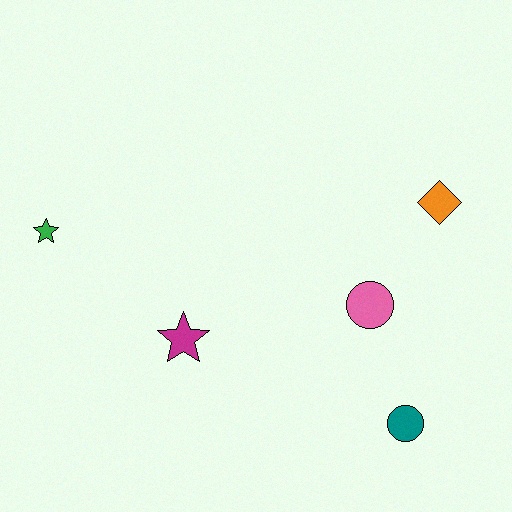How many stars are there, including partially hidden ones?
There are 2 stars.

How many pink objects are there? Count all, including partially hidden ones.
There is 1 pink object.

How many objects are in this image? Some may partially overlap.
There are 5 objects.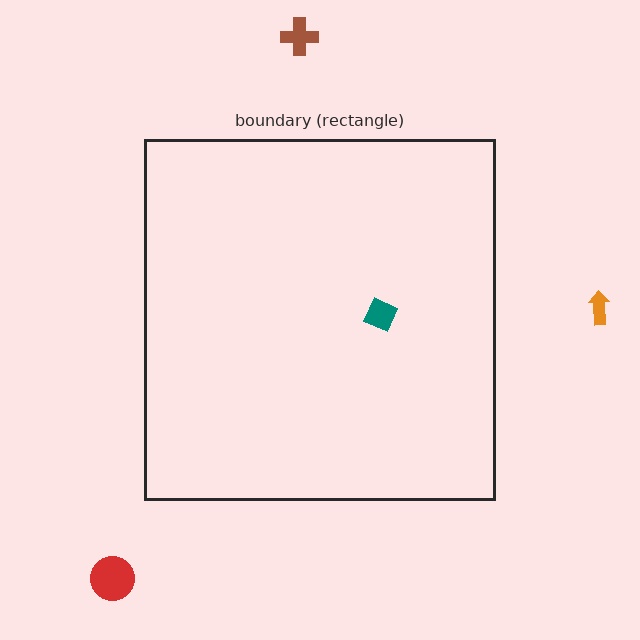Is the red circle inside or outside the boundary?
Outside.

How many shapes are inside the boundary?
1 inside, 3 outside.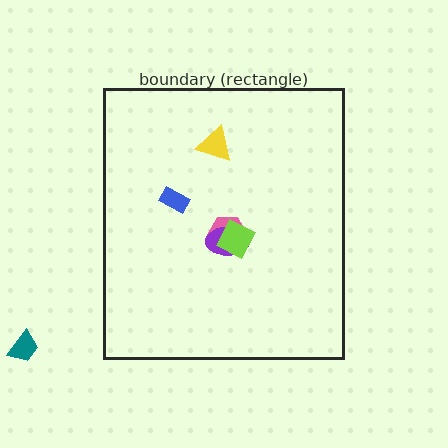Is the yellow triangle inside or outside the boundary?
Inside.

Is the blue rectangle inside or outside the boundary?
Inside.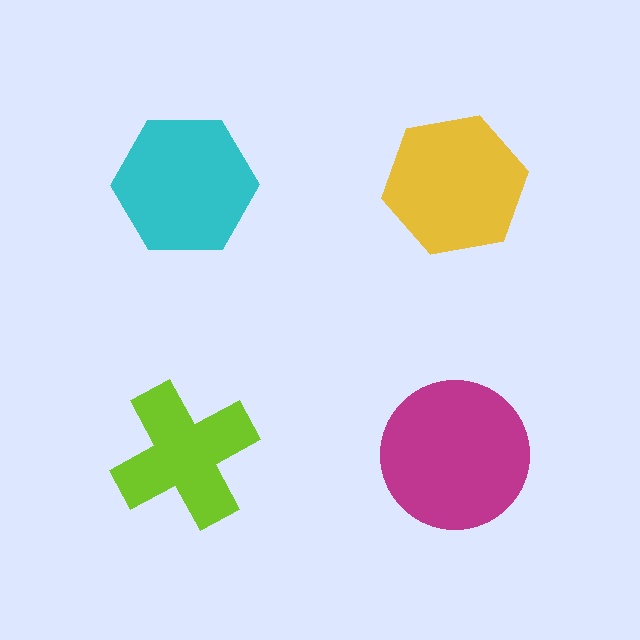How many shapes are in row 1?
2 shapes.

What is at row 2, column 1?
A lime cross.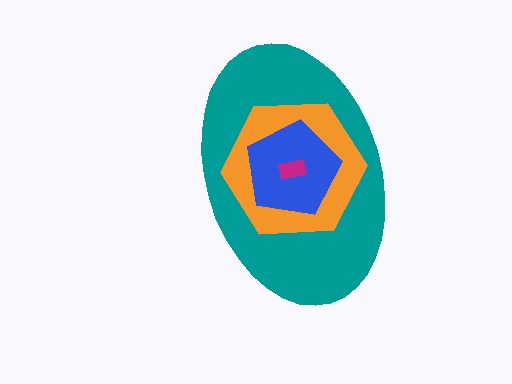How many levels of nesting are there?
4.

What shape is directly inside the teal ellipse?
The orange hexagon.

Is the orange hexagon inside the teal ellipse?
Yes.